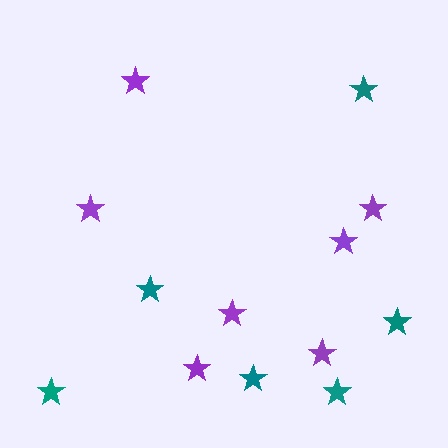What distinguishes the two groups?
There are 2 groups: one group of teal stars (6) and one group of purple stars (7).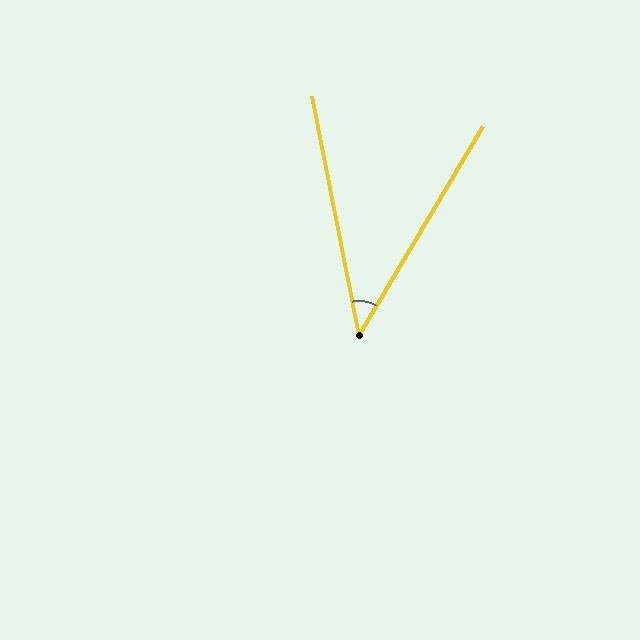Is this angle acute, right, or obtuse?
It is acute.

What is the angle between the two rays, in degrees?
Approximately 42 degrees.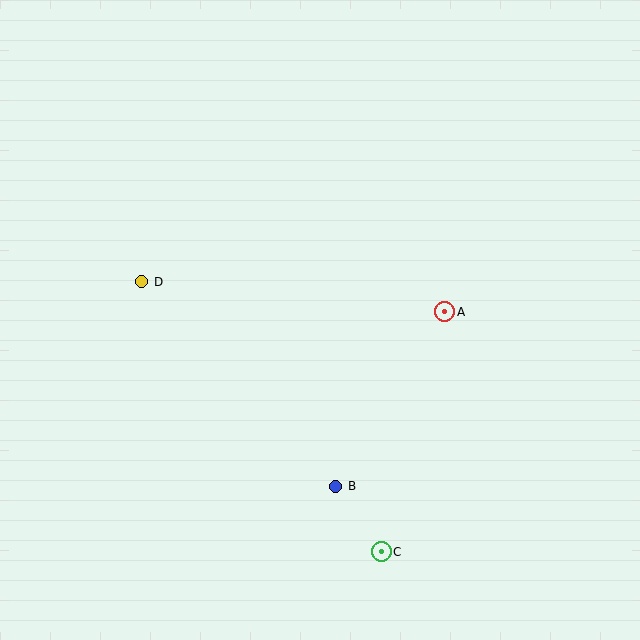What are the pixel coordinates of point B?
Point B is at (336, 486).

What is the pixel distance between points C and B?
The distance between C and B is 80 pixels.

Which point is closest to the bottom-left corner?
Point B is closest to the bottom-left corner.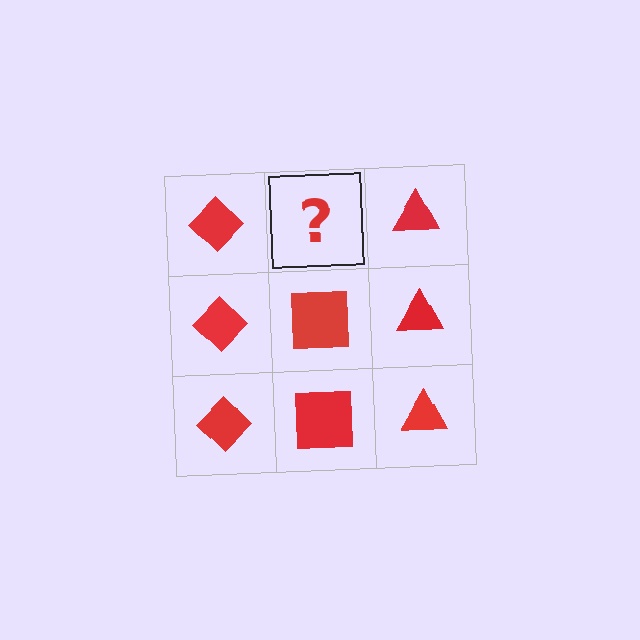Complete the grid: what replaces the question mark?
The question mark should be replaced with a red square.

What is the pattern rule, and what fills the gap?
The rule is that each column has a consistent shape. The gap should be filled with a red square.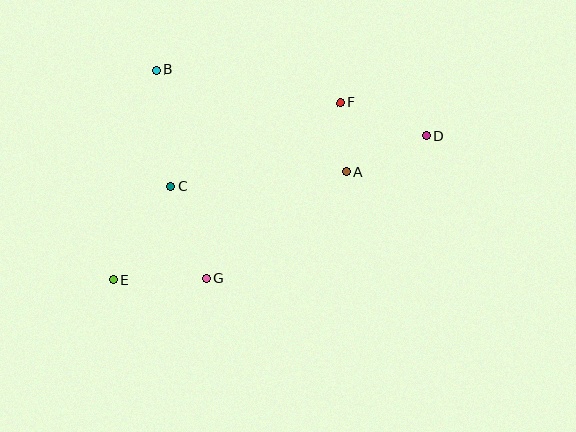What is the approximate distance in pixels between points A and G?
The distance between A and G is approximately 176 pixels.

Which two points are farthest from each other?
Points D and E are farthest from each other.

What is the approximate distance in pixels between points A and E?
The distance between A and E is approximately 256 pixels.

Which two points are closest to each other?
Points A and F are closest to each other.